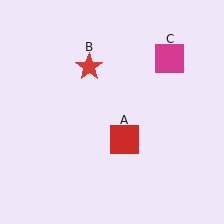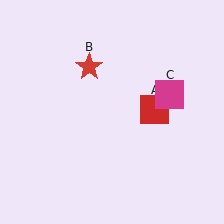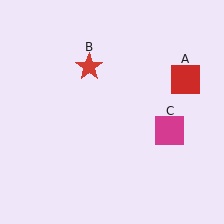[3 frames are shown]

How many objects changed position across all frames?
2 objects changed position: red square (object A), magenta square (object C).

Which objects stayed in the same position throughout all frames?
Red star (object B) remained stationary.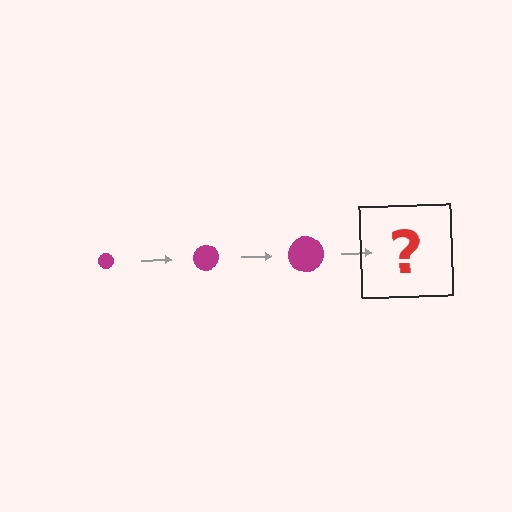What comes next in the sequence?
The next element should be a magenta circle, larger than the previous one.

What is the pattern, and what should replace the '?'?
The pattern is that the circle gets progressively larger each step. The '?' should be a magenta circle, larger than the previous one.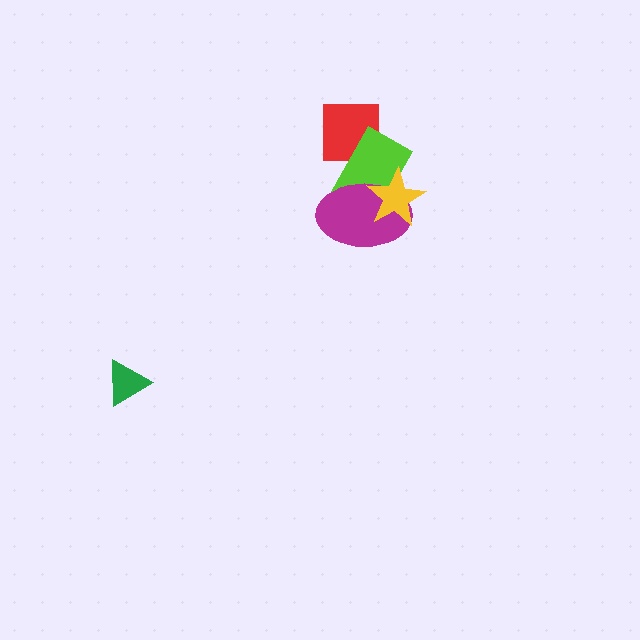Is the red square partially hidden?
Yes, it is partially covered by another shape.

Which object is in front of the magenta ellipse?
The yellow star is in front of the magenta ellipse.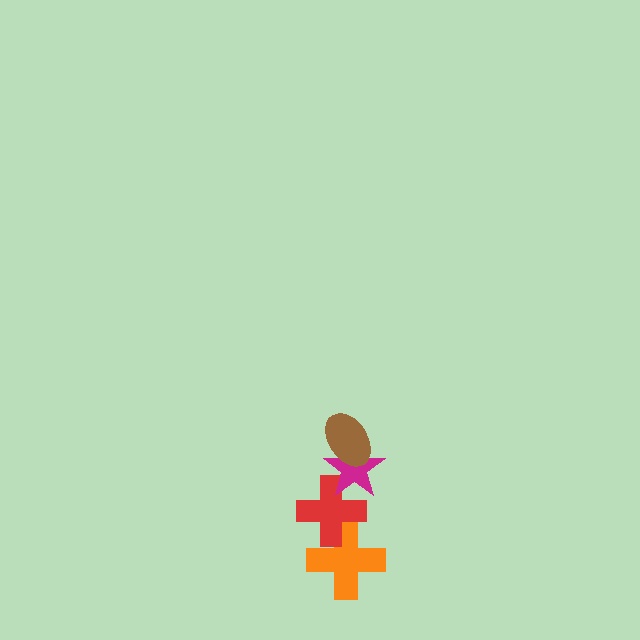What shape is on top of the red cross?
The magenta star is on top of the red cross.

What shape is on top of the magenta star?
The brown ellipse is on top of the magenta star.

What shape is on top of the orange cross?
The red cross is on top of the orange cross.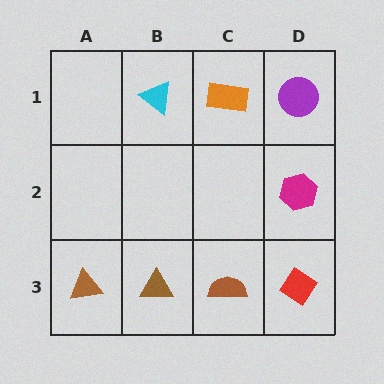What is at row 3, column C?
A brown semicircle.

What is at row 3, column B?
A brown triangle.